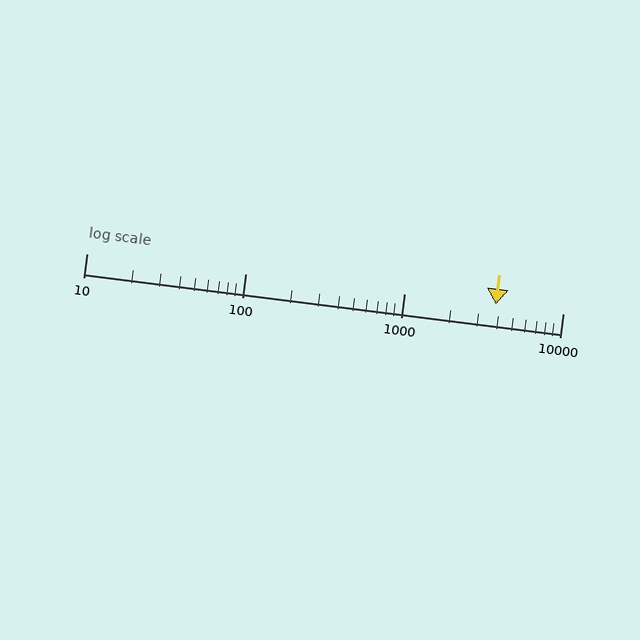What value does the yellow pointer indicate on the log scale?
The pointer indicates approximately 3800.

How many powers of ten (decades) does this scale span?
The scale spans 3 decades, from 10 to 10000.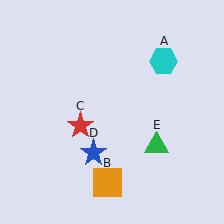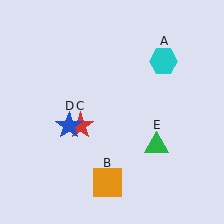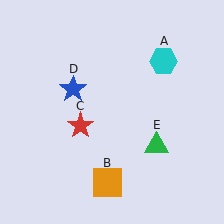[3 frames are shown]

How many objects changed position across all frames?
1 object changed position: blue star (object D).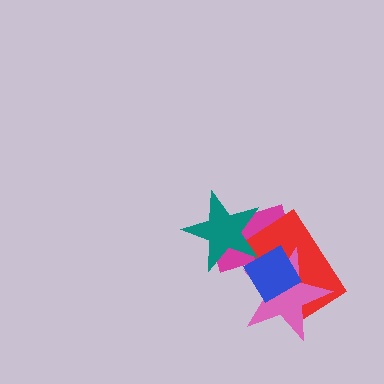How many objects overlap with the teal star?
3 objects overlap with the teal star.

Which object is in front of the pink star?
The blue diamond is in front of the pink star.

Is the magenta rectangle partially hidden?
Yes, it is partially covered by another shape.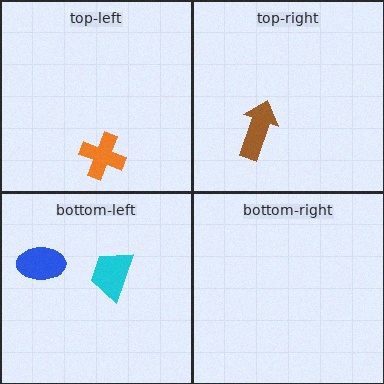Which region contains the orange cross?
The top-left region.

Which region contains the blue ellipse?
The bottom-left region.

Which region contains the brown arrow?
The top-right region.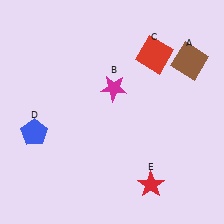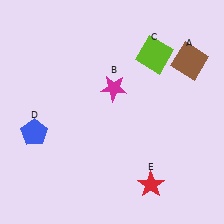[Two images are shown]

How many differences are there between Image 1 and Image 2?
There is 1 difference between the two images.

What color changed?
The square (C) changed from red in Image 1 to lime in Image 2.